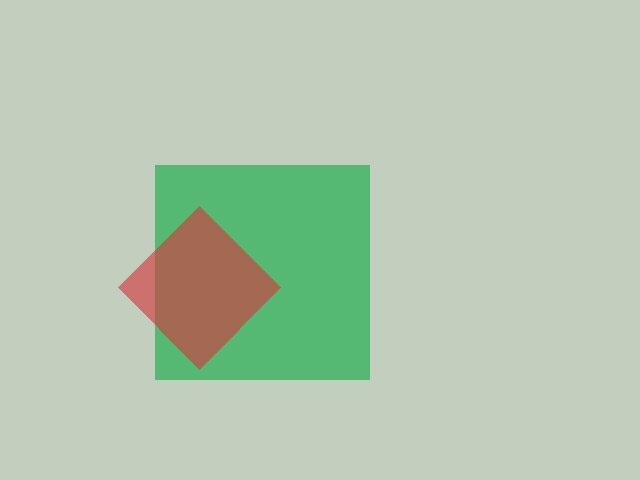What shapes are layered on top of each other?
The layered shapes are: a green square, a red diamond.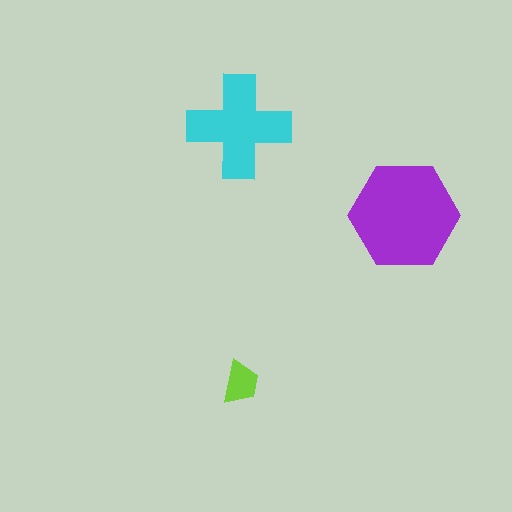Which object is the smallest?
The lime trapezoid.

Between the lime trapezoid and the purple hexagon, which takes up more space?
The purple hexagon.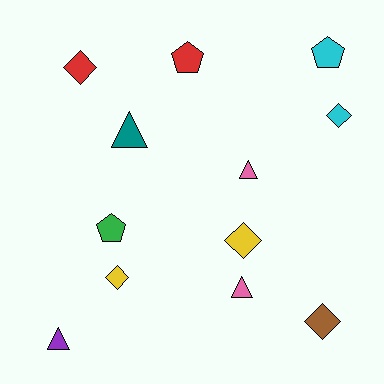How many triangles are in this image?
There are 4 triangles.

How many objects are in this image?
There are 12 objects.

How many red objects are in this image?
There are 2 red objects.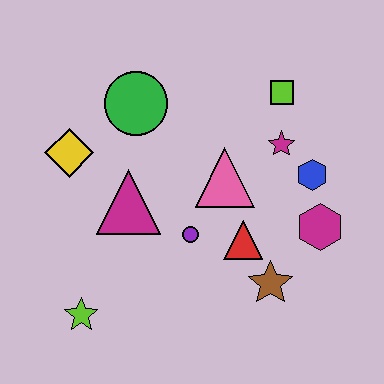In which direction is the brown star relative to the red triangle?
The brown star is below the red triangle.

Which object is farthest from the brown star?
The yellow diamond is farthest from the brown star.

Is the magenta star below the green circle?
Yes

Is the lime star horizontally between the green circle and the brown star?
No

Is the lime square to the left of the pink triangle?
No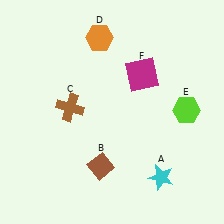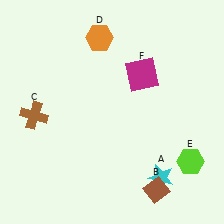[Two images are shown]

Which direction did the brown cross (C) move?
The brown cross (C) moved left.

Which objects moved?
The objects that moved are: the brown diamond (B), the brown cross (C), the lime hexagon (E).